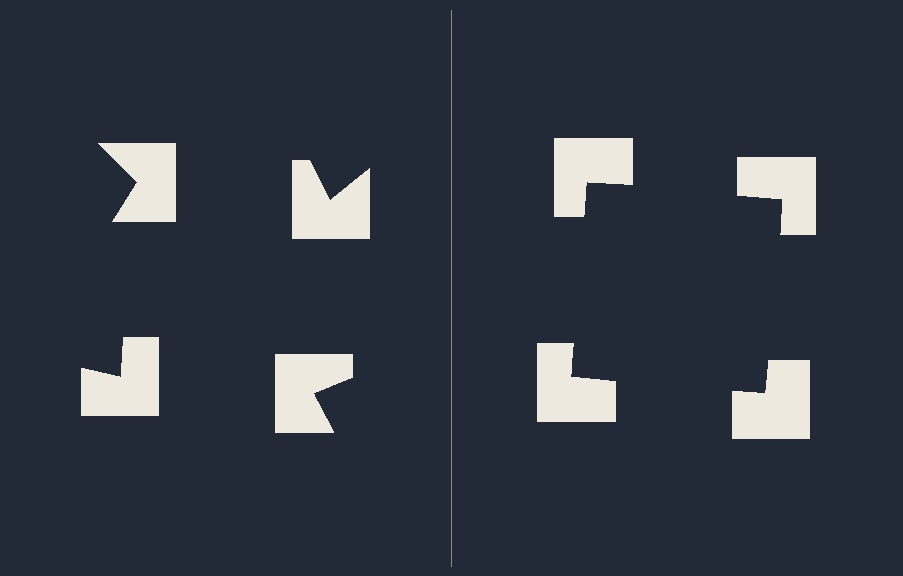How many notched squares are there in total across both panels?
8 — 4 on each side.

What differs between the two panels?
The notched squares are positioned identically on both sides; only the wedge orientations differ. On the right they align to a square; on the left they are misaligned.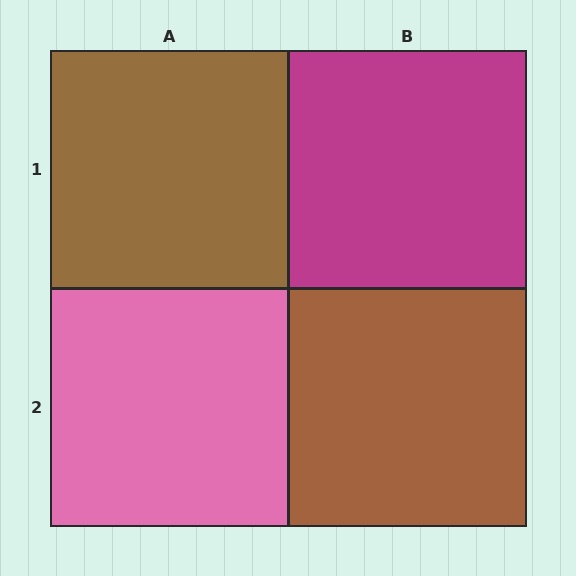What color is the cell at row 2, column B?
Brown.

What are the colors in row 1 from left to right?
Brown, magenta.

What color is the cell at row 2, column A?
Pink.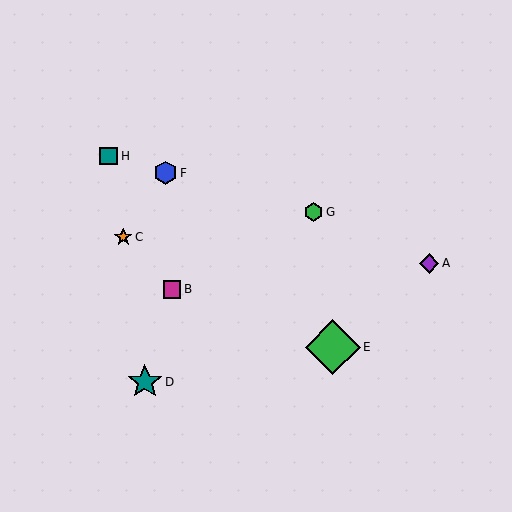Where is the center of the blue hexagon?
The center of the blue hexagon is at (166, 173).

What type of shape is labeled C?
Shape C is an orange star.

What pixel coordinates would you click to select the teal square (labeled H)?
Click at (109, 156) to select the teal square H.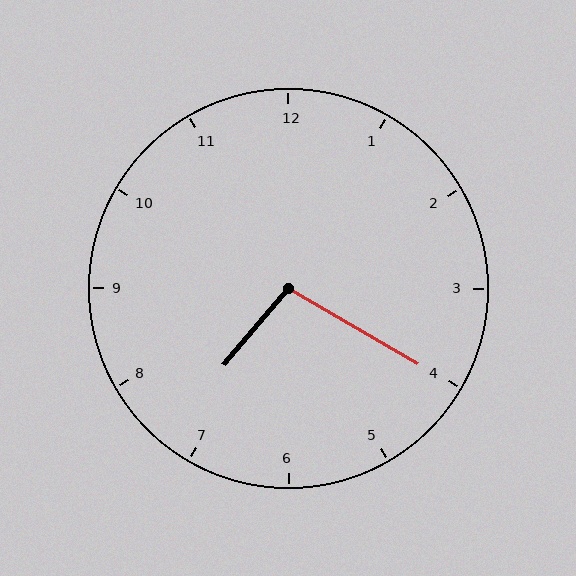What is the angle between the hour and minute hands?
Approximately 100 degrees.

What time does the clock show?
7:20.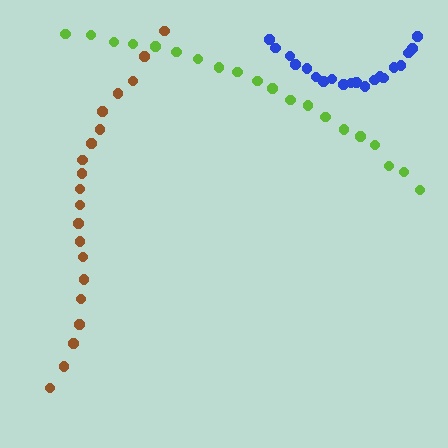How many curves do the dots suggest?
There are 3 distinct paths.